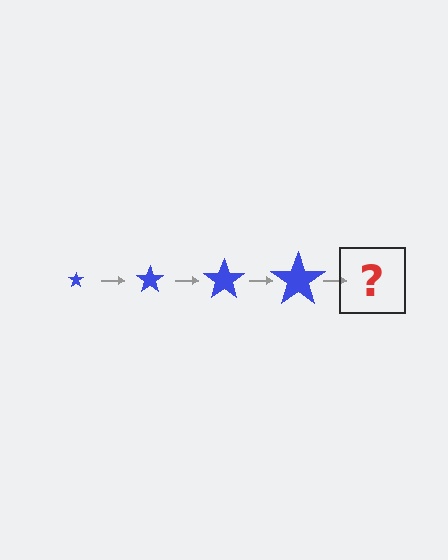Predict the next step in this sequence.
The next step is a blue star, larger than the previous one.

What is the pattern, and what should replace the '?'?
The pattern is that the star gets progressively larger each step. The '?' should be a blue star, larger than the previous one.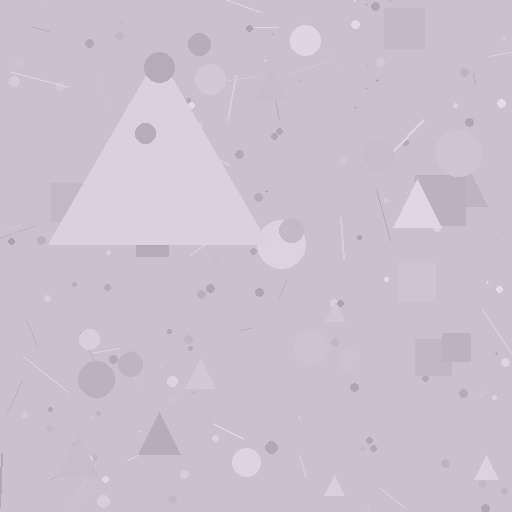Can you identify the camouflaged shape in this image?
The camouflaged shape is a triangle.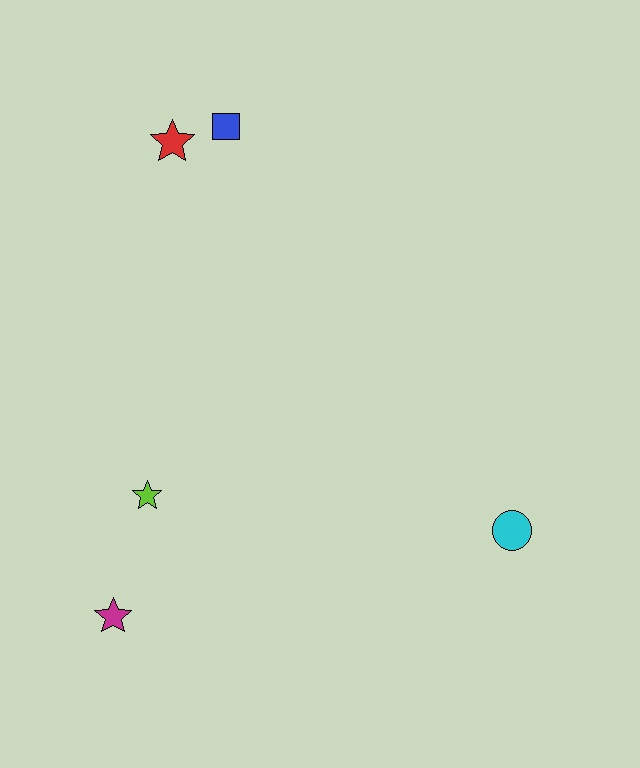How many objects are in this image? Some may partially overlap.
There are 5 objects.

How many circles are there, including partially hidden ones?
There is 1 circle.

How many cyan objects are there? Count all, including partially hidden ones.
There is 1 cyan object.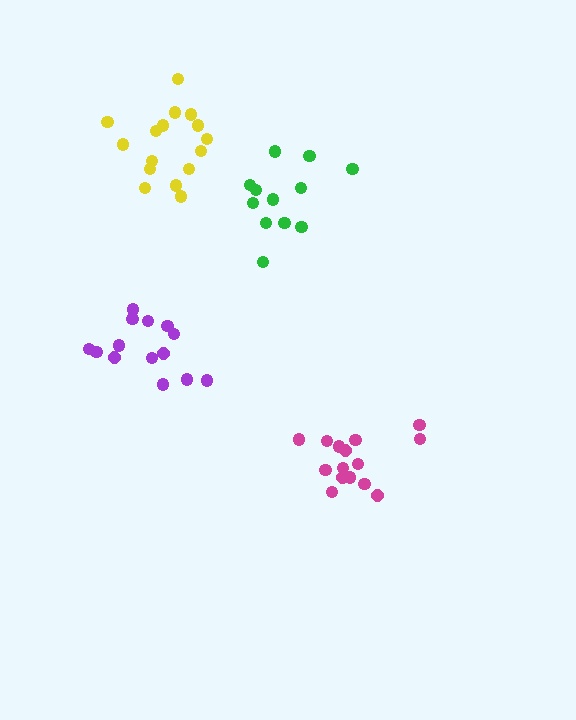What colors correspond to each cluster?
The clusters are colored: purple, magenta, yellow, green.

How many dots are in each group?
Group 1: 14 dots, Group 2: 15 dots, Group 3: 16 dots, Group 4: 12 dots (57 total).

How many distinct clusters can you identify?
There are 4 distinct clusters.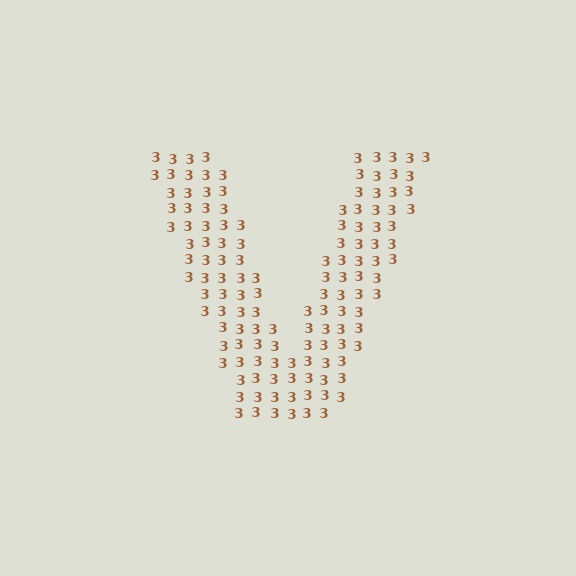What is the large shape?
The large shape is the letter V.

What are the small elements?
The small elements are digit 3's.